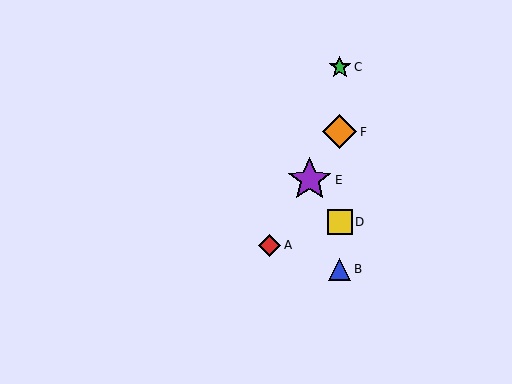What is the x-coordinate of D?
Object D is at x≈340.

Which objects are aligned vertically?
Objects B, C, D, F are aligned vertically.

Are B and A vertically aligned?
No, B is at x≈340 and A is at x≈270.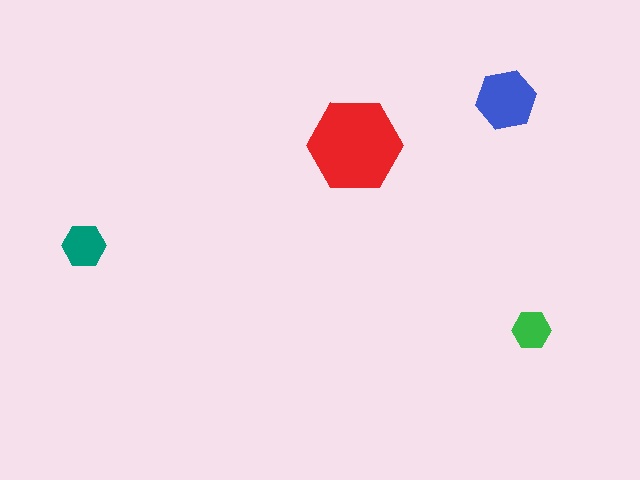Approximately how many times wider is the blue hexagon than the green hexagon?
About 1.5 times wider.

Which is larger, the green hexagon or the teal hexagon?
The teal one.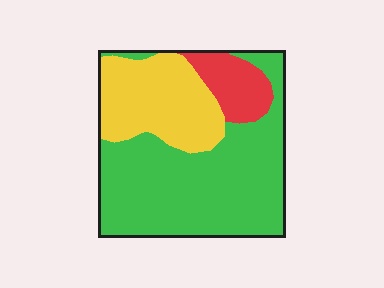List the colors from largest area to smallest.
From largest to smallest: green, yellow, red.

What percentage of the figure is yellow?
Yellow takes up between a quarter and a half of the figure.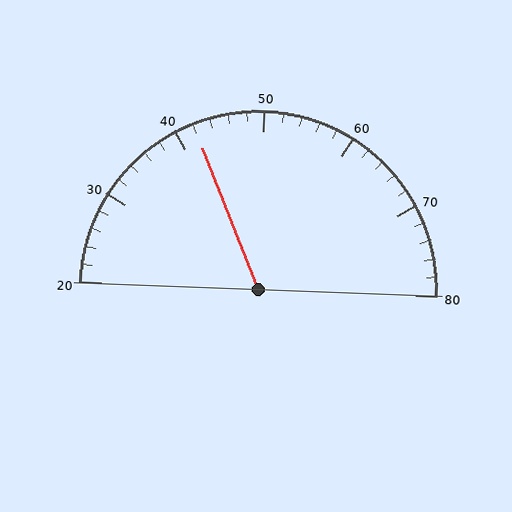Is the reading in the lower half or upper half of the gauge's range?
The reading is in the lower half of the range (20 to 80).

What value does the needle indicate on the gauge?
The needle indicates approximately 42.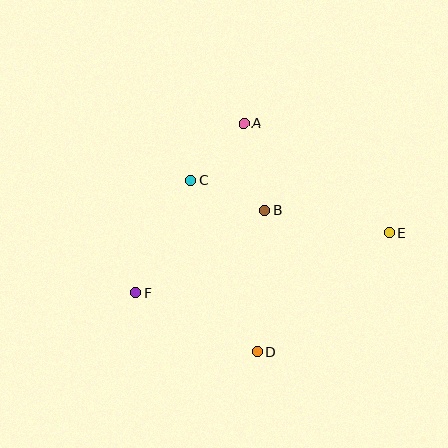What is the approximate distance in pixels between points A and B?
The distance between A and B is approximately 90 pixels.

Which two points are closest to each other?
Points A and C are closest to each other.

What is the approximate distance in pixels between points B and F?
The distance between B and F is approximately 153 pixels.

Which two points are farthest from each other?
Points E and F are farthest from each other.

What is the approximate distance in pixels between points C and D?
The distance between C and D is approximately 184 pixels.